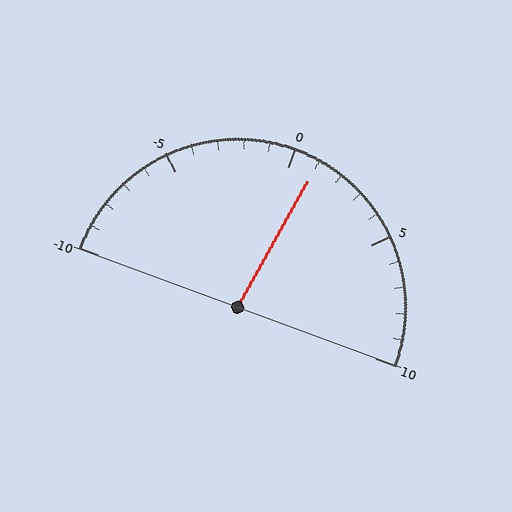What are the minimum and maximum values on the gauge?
The gauge ranges from -10 to 10.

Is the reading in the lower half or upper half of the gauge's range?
The reading is in the upper half of the range (-10 to 10).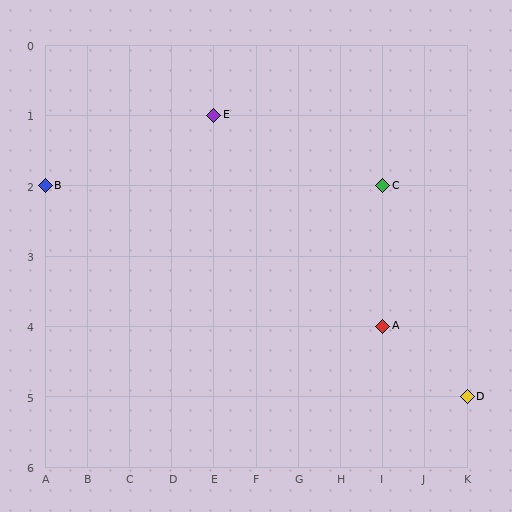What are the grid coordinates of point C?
Point C is at grid coordinates (I, 2).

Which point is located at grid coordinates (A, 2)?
Point B is at (A, 2).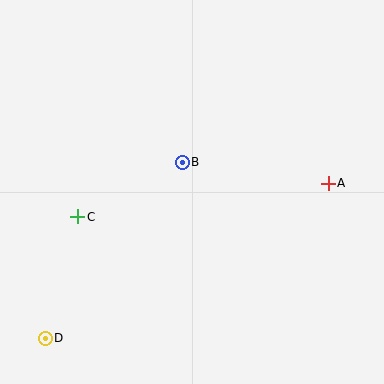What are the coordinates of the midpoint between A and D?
The midpoint between A and D is at (187, 261).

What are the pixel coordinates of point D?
Point D is at (45, 338).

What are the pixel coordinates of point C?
Point C is at (78, 217).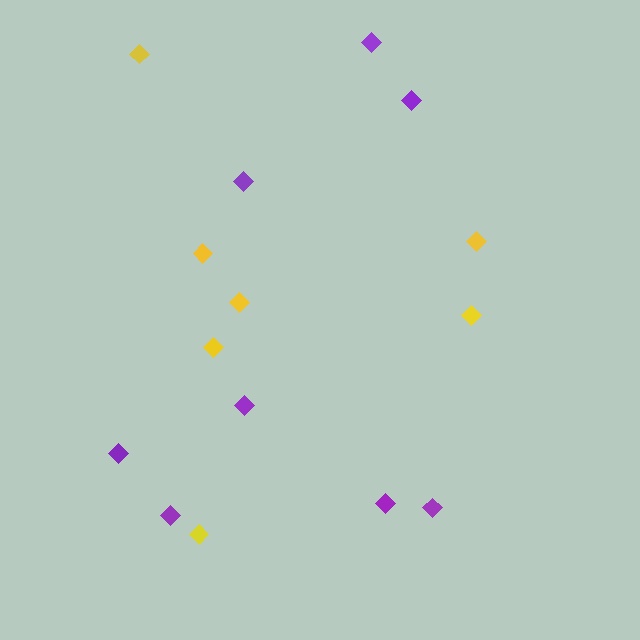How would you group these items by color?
There are 2 groups: one group of yellow diamonds (7) and one group of purple diamonds (8).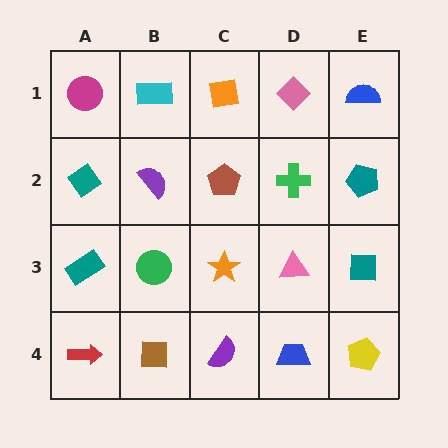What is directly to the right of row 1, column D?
A blue semicircle.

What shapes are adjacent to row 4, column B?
A green circle (row 3, column B), a red arrow (row 4, column A), a purple semicircle (row 4, column C).